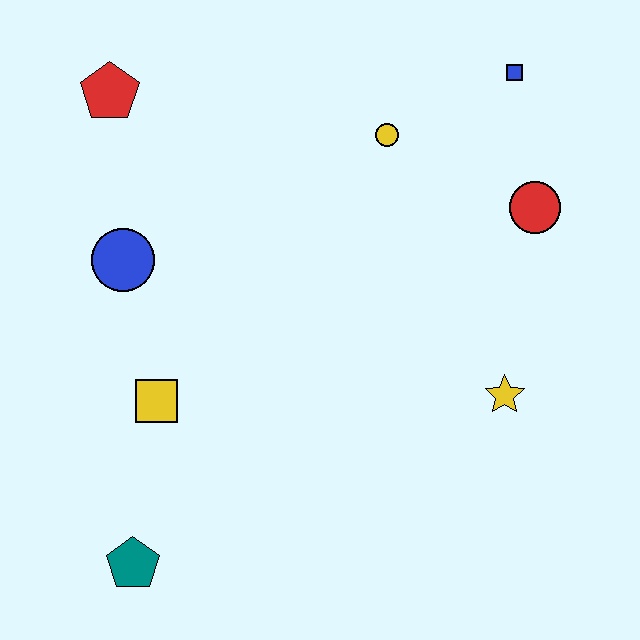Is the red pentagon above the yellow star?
Yes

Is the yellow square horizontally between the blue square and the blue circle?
Yes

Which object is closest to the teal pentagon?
The yellow square is closest to the teal pentagon.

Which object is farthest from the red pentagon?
The yellow star is farthest from the red pentagon.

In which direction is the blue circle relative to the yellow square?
The blue circle is above the yellow square.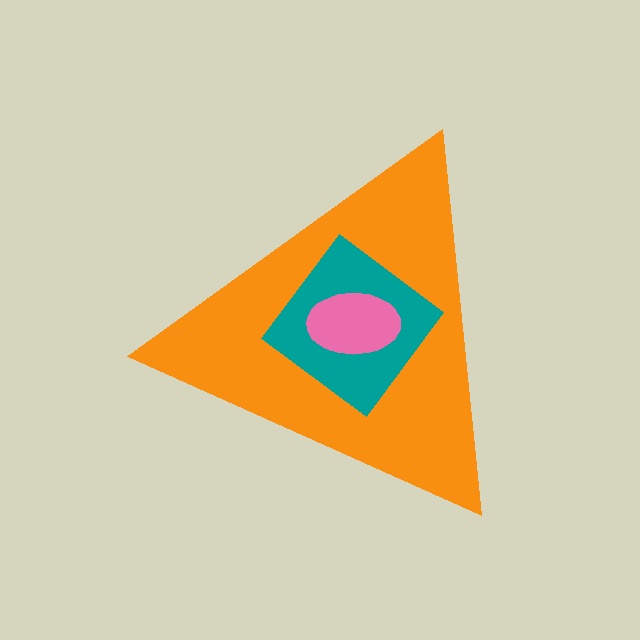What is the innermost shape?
The pink ellipse.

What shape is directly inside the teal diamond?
The pink ellipse.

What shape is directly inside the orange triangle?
The teal diamond.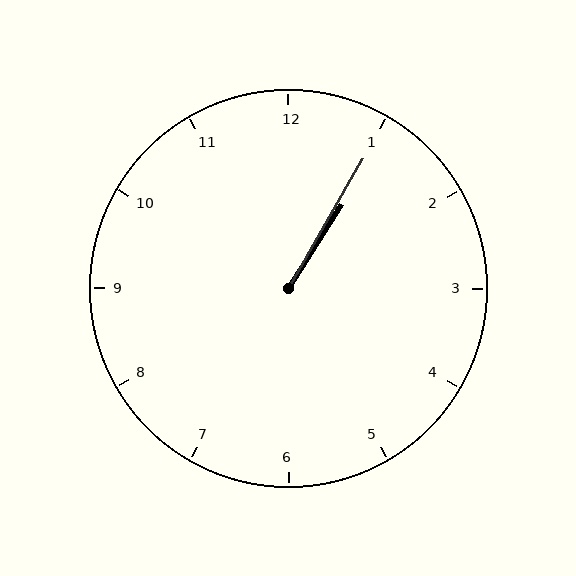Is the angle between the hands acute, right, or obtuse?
It is acute.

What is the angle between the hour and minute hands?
Approximately 2 degrees.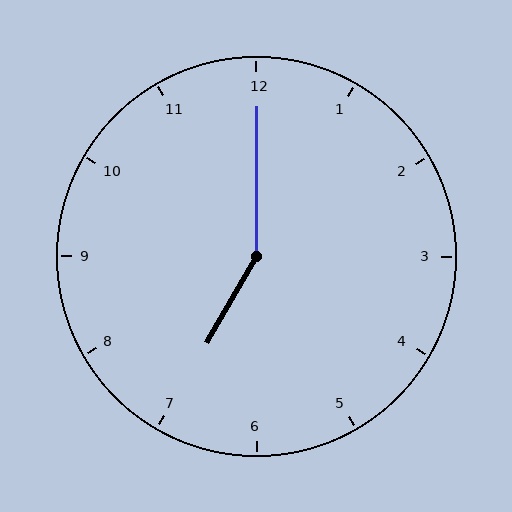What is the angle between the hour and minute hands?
Approximately 150 degrees.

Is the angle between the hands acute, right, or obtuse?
It is obtuse.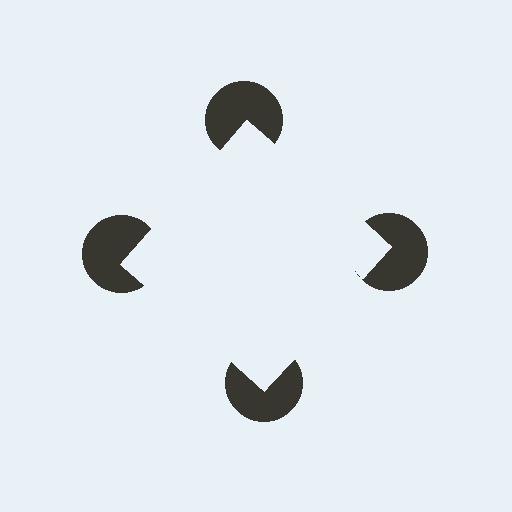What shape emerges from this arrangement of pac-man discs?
An illusory square — its edges are inferred from the aligned wedge cuts in the pac-man discs, not physically drawn.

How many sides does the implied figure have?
4 sides.